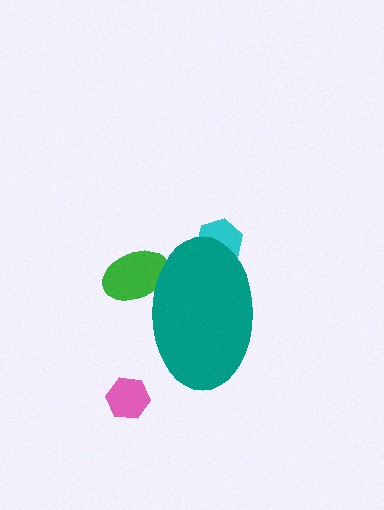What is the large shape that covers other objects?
A teal ellipse.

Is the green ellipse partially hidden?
Yes, the green ellipse is partially hidden behind the teal ellipse.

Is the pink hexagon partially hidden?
No, the pink hexagon is fully visible.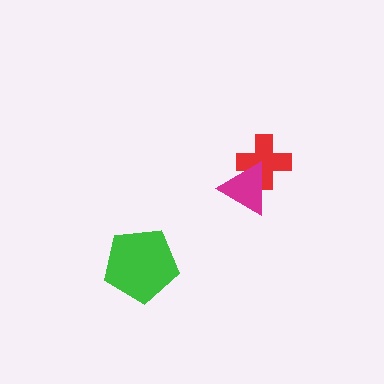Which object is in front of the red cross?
The magenta triangle is in front of the red cross.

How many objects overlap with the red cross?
1 object overlaps with the red cross.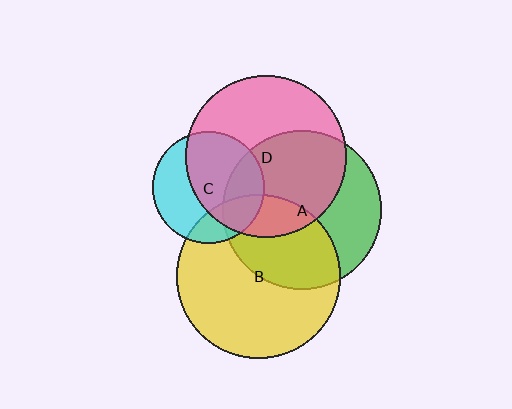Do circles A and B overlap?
Yes.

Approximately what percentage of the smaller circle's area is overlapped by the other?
Approximately 40%.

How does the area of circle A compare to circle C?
Approximately 2.0 times.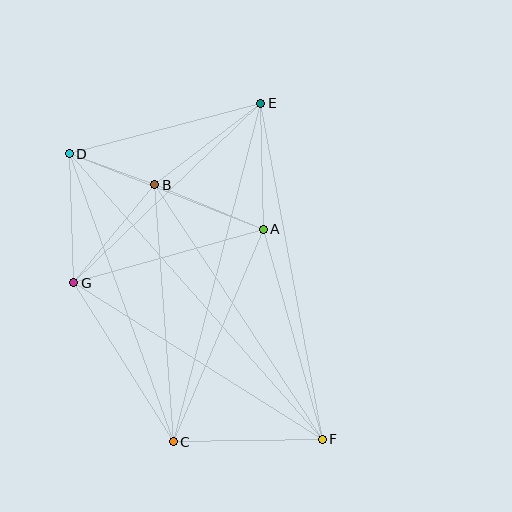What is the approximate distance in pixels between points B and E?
The distance between B and E is approximately 134 pixels.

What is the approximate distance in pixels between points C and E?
The distance between C and E is approximately 349 pixels.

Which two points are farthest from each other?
Points D and F are farthest from each other.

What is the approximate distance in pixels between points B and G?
The distance between B and G is approximately 127 pixels.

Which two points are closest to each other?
Points B and D are closest to each other.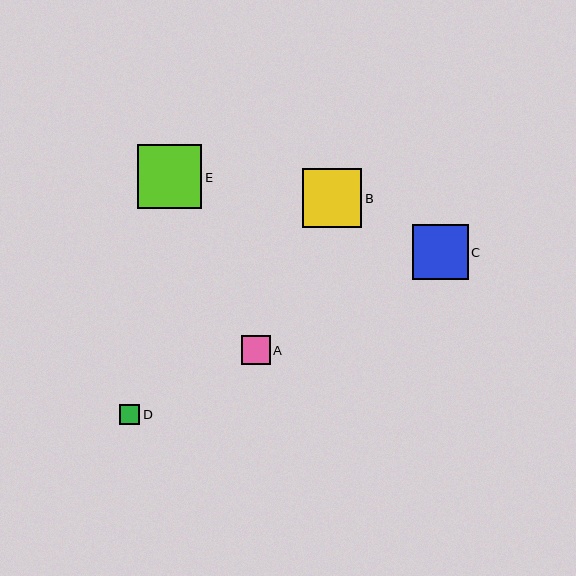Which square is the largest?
Square E is the largest with a size of approximately 65 pixels.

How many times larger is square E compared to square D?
Square E is approximately 3.2 times the size of square D.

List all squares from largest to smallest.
From largest to smallest: E, B, C, A, D.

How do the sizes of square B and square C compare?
Square B and square C are approximately the same size.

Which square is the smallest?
Square D is the smallest with a size of approximately 20 pixels.